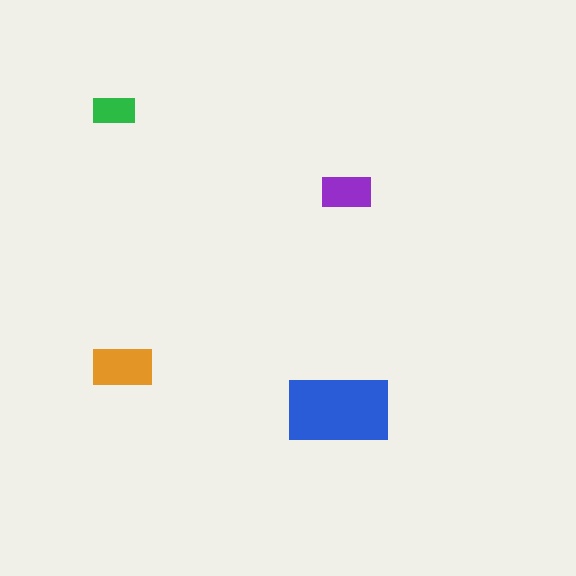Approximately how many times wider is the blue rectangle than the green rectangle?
About 2.5 times wider.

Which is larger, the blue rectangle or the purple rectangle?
The blue one.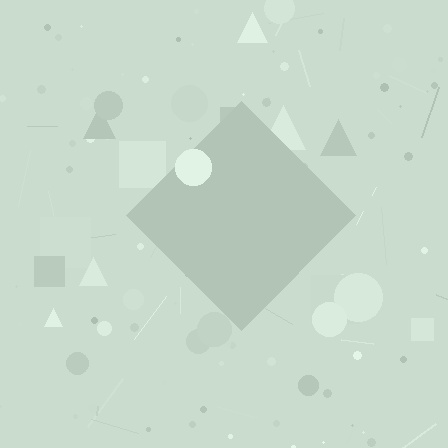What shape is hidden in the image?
A diamond is hidden in the image.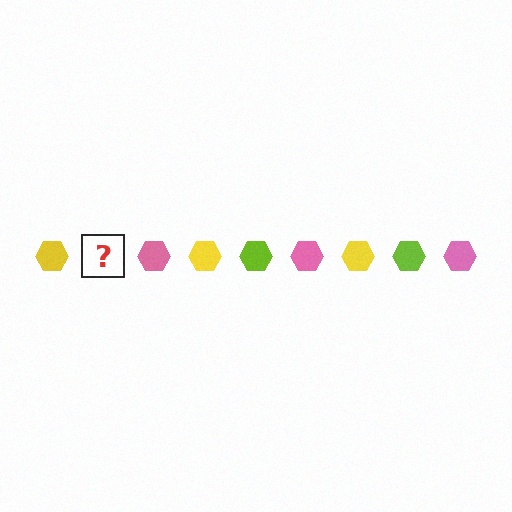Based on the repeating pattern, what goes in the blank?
The blank should be a lime hexagon.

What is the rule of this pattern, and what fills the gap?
The rule is that the pattern cycles through yellow, lime, pink hexagons. The gap should be filled with a lime hexagon.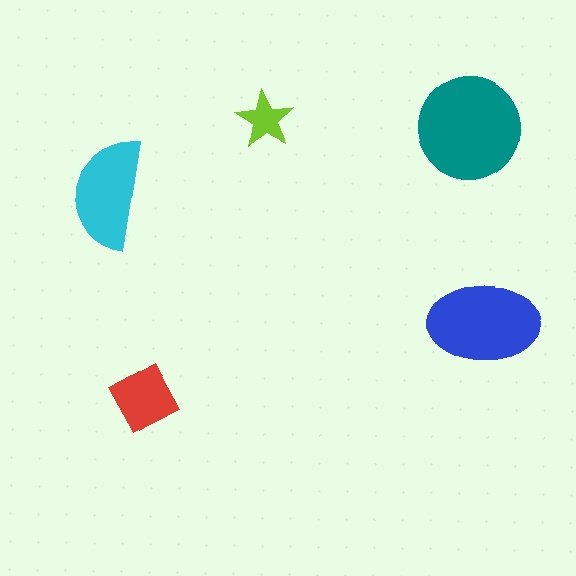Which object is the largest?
The teal circle.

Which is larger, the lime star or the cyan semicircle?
The cyan semicircle.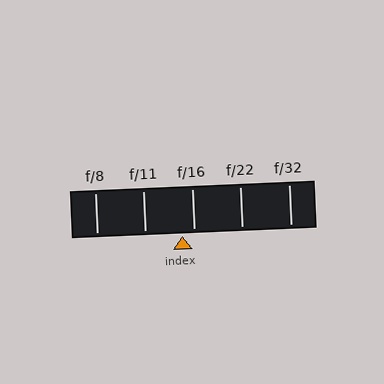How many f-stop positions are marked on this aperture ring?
There are 5 f-stop positions marked.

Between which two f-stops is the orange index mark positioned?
The index mark is between f/11 and f/16.